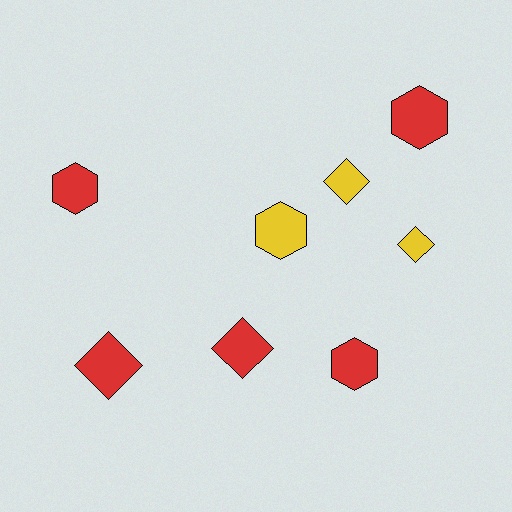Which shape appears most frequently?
Diamond, with 4 objects.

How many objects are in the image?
There are 8 objects.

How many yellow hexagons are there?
There is 1 yellow hexagon.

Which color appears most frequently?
Red, with 5 objects.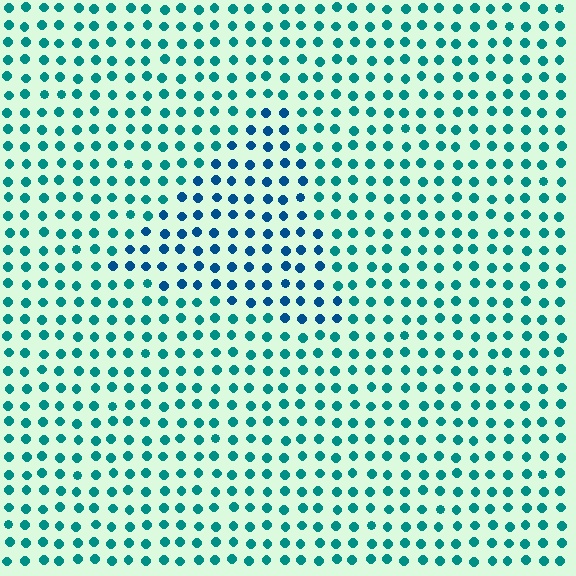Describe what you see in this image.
The image is filled with small teal elements in a uniform arrangement. A triangle-shaped region is visible where the elements are tinted to a slightly different hue, forming a subtle color boundary.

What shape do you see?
I see a triangle.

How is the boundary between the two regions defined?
The boundary is defined purely by a slight shift in hue (about 31 degrees). Spacing, size, and orientation are identical on both sides.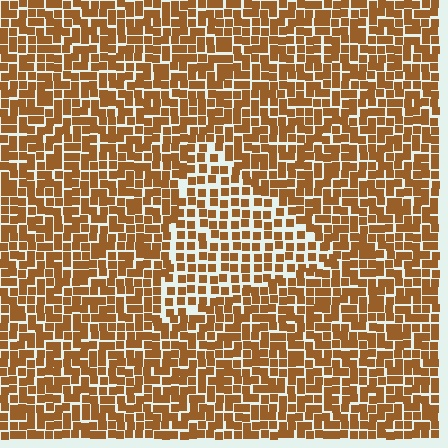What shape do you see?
I see a triangle.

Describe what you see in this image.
The image contains small brown elements arranged at two different densities. A triangle-shaped region is visible where the elements are less densely packed than the surrounding area.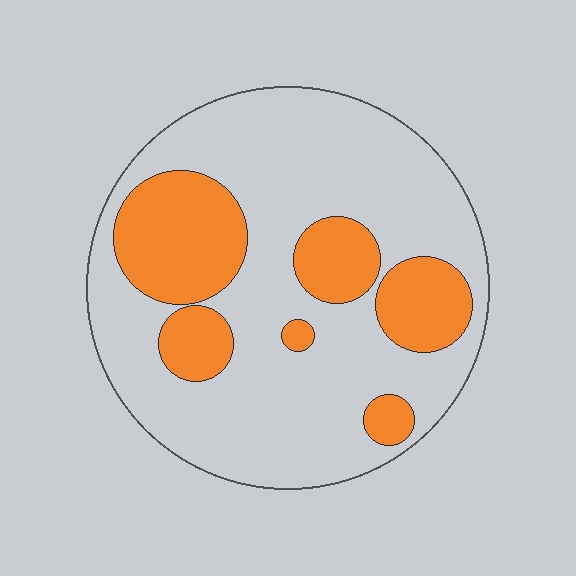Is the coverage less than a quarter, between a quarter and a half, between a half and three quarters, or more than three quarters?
Between a quarter and a half.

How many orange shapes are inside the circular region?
6.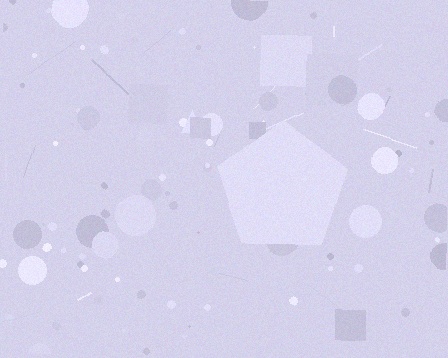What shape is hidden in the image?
A pentagon is hidden in the image.